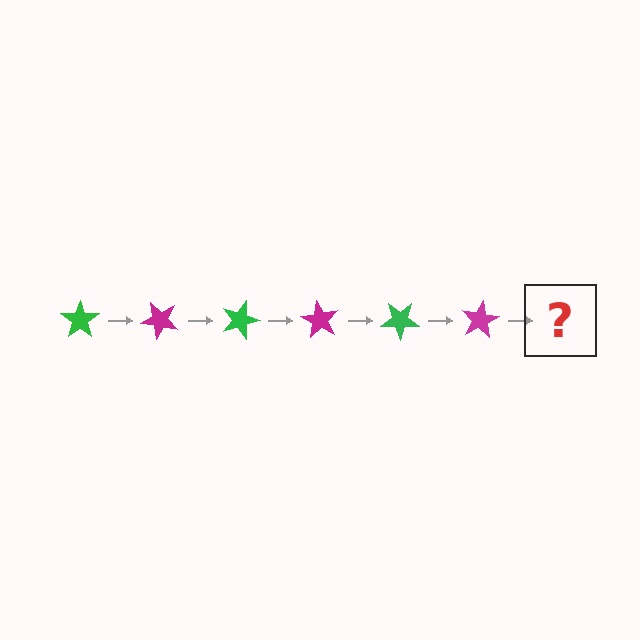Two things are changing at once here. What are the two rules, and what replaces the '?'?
The two rules are that it rotates 45 degrees each step and the color cycles through green and magenta. The '?' should be a green star, rotated 270 degrees from the start.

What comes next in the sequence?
The next element should be a green star, rotated 270 degrees from the start.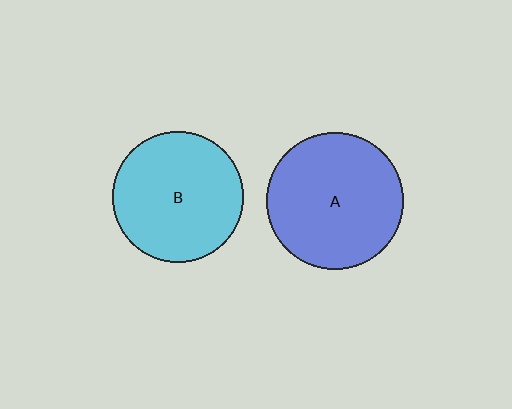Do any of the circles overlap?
No, none of the circles overlap.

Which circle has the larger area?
Circle A (blue).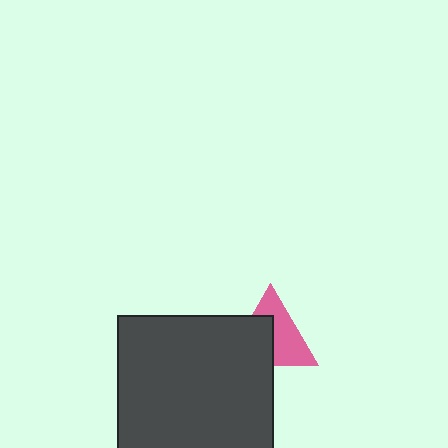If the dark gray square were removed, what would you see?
You would see the complete pink triangle.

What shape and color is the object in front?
The object in front is a dark gray square.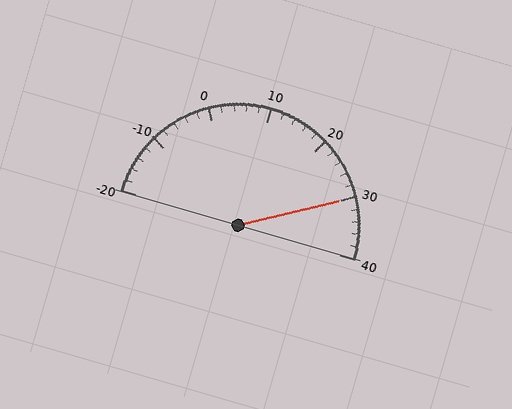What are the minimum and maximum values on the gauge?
The gauge ranges from -20 to 40.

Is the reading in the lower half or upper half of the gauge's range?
The reading is in the upper half of the range (-20 to 40).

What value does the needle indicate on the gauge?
The needle indicates approximately 30.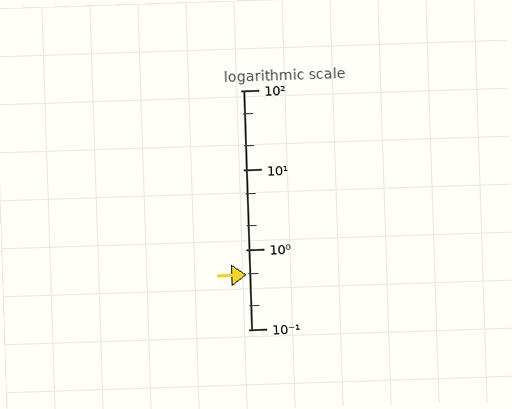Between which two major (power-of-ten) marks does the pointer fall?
The pointer is between 0.1 and 1.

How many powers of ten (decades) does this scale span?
The scale spans 3 decades, from 0.1 to 100.